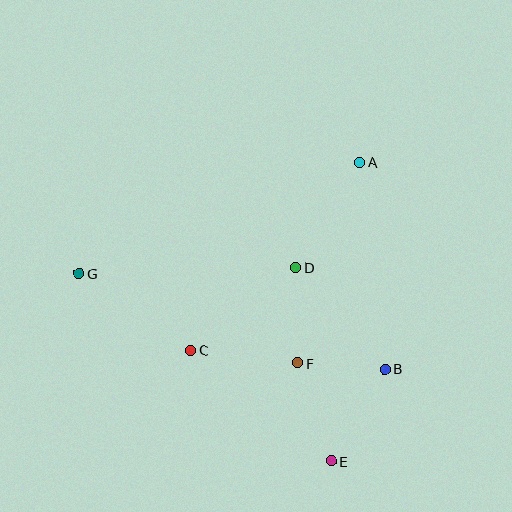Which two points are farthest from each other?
Points B and G are farthest from each other.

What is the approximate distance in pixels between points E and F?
The distance between E and F is approximately 104 pixels.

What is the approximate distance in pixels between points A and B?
The distance between A and B is approximately 208 pixels.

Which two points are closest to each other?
Points B and F are closest to each other.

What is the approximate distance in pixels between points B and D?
The distance between B and D is approximately 135 pixels.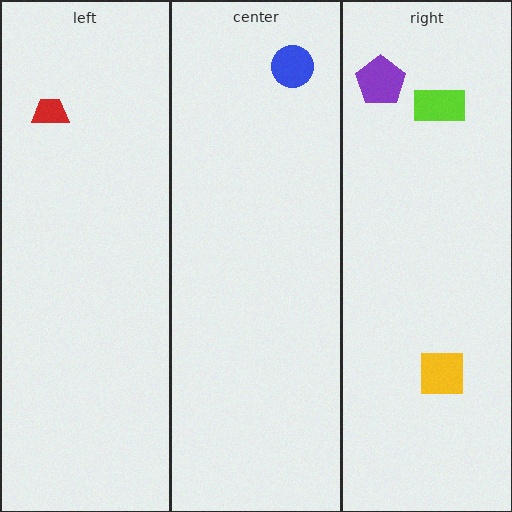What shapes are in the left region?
The red trapezoid.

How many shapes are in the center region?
1.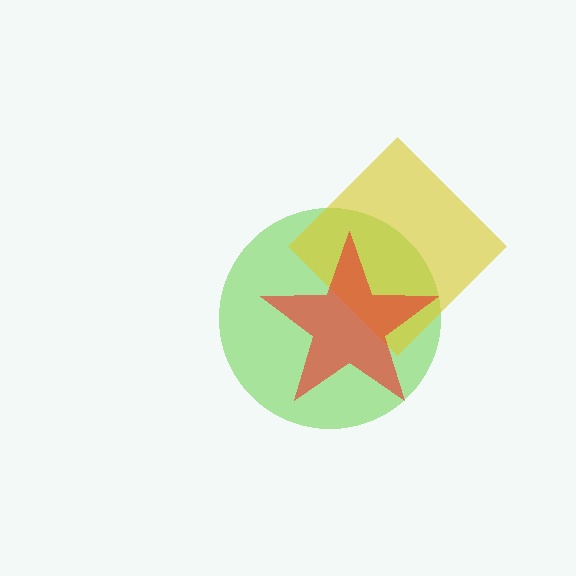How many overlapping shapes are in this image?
There are 3 overlapping shapes in the image.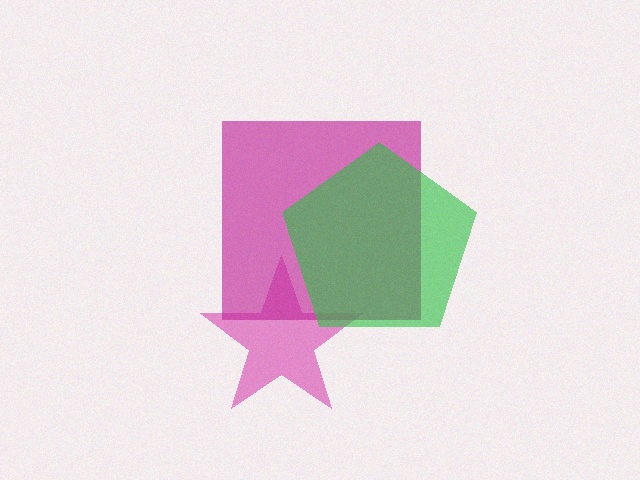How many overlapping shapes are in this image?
There are 3 overlapping shapes in the image.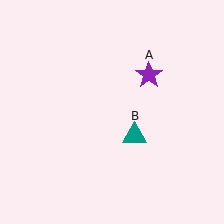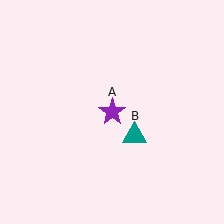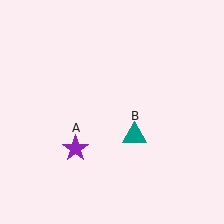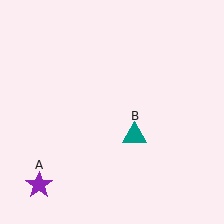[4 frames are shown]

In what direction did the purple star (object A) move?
The purple star (object A) moved down and to the left.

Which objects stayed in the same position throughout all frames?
Teal triangle (object B) remained stationary.